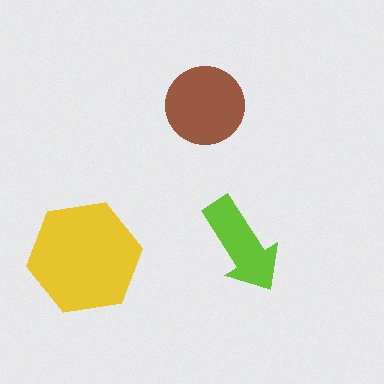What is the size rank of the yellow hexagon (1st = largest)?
1st.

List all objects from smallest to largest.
The lime arrow, the brown circle, the yellow hexagon.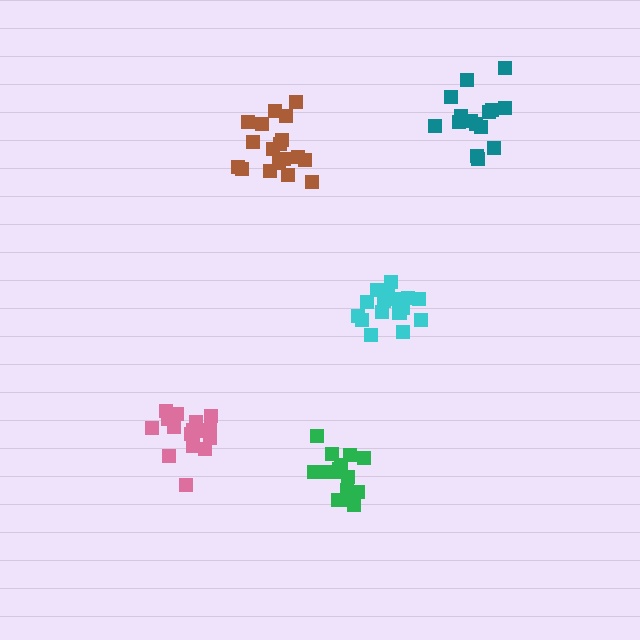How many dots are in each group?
Group 1: 15 dots, Group 2: 18 dots, Group 3: 16 dots, Group 4: 16 dots, Group 5: 16 dots (81 total).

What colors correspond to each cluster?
The clusters are colored: teal, brown, cyan, green, pink.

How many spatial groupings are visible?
There are 5 spatial groupings.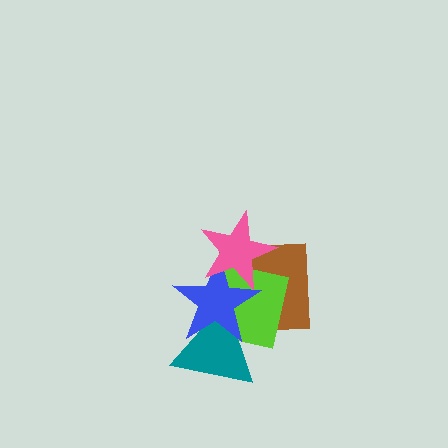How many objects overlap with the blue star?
4 objects overlap with the blue star.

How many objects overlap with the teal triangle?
3 objects overlap with the teal triangle.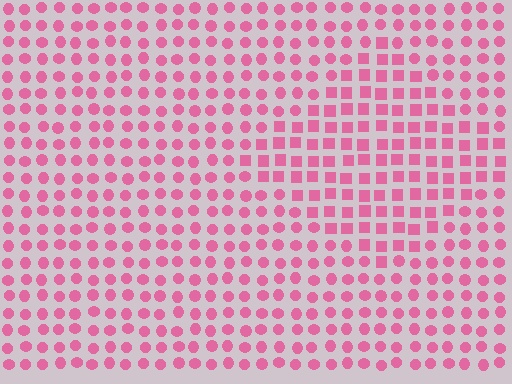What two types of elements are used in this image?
The image uses squares inside the diamond region and circles outside it.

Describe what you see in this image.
The image is filled with small pink elements arranged in a uniform grid. A diamond-shaped region contains squares, while the surrounding area contains circles. The boundary is defined purely by the change in element shape.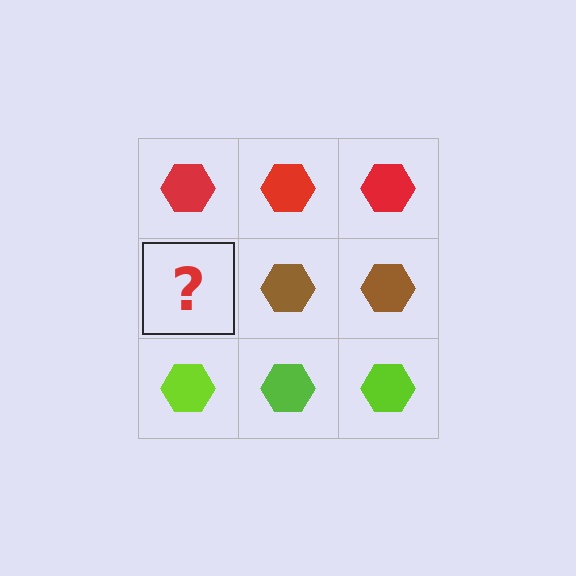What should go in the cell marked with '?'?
The missing cell should contain a brown hexagon.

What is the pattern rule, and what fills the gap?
The rule is that each row has a consistent color. The gap should be filled with a brown hexagon.